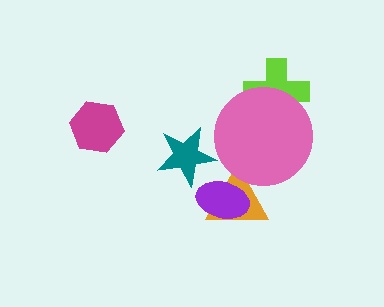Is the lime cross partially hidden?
Yes, it is partially covered by another shape.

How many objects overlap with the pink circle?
2 objects overlap with the pink circle.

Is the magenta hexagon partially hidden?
No, no other shape covers it.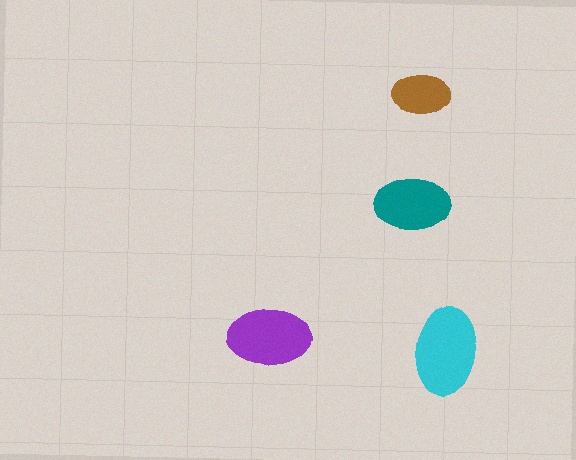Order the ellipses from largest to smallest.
the cyan one, the purple one, the teal one, the brown one.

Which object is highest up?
The brown ellipse is topmost.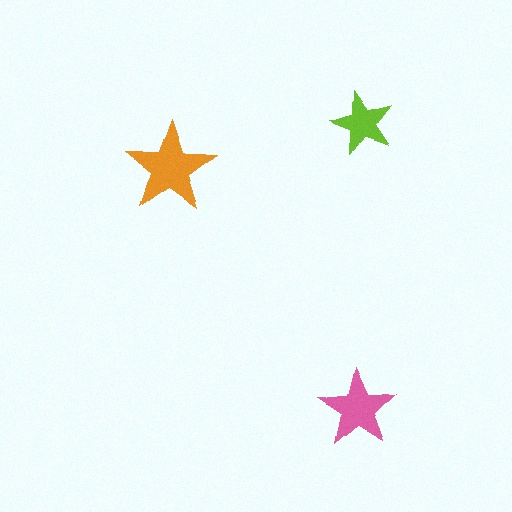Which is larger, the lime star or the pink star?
The pink one.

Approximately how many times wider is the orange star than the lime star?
About 1.5 times wider.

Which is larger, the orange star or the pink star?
The orange one.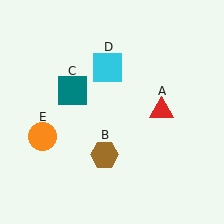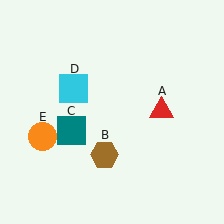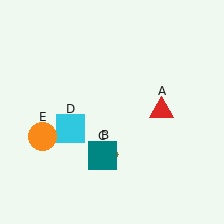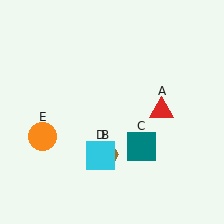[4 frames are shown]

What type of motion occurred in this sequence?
The teal square (object C), cyan square (object D) rotated counterclockwise around the center of the scene.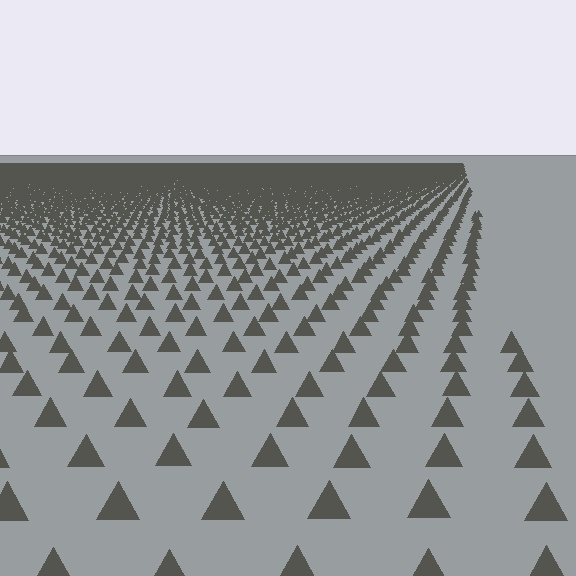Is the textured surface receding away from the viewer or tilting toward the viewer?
The surface is receding away from the viewer. Texture elements get smaller and denser toward the top.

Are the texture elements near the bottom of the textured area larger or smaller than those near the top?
Larger. Near the bottom, elements are closer to the viewer and appear at a bigger on-screen size.